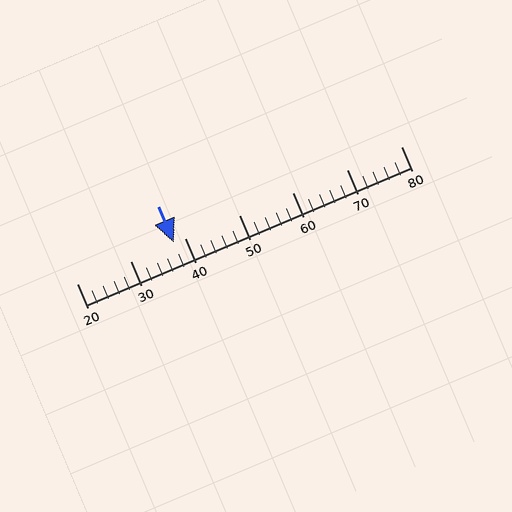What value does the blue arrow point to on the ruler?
The blue arrow points to approximately 38.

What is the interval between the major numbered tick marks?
The major tick marks are spaced 10 units apart.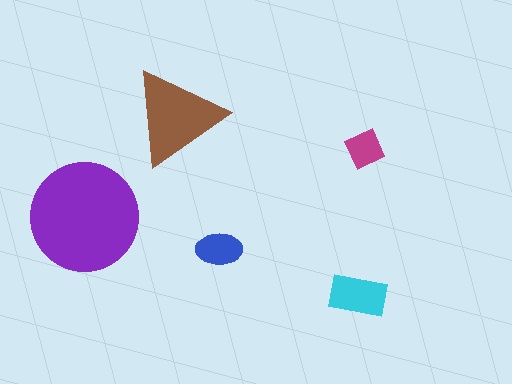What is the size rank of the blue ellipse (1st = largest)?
4th.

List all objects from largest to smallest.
The purple circle, the brown triangle, the cyan rectangle, the blue ellipse, the magenta diamond.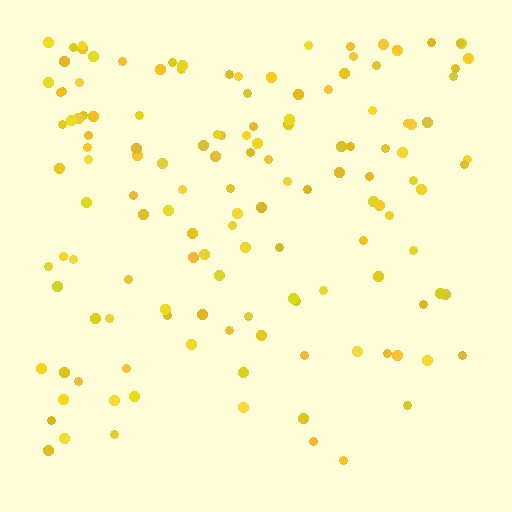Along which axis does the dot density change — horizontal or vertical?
Vertical.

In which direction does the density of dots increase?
From bottom to top, with the top side densest.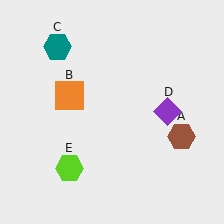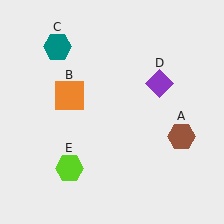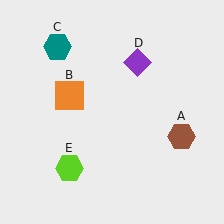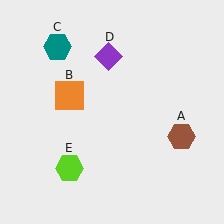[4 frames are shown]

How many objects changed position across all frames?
1 object changed position: purple diamond (object D).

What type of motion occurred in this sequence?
The purple diamond (object D) rotated counterclockwise around the center of the scene.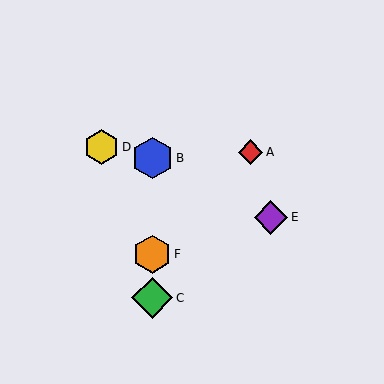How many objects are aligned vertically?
3 objects (B, C, F) are aligned vertically.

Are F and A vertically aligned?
No, F is at x≈152 and A is at x≈251.